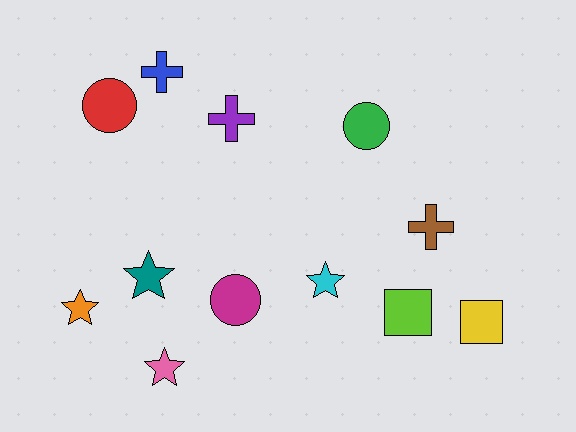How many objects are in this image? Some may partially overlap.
There are 12 objects.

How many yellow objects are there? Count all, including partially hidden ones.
There is 1 yellow object.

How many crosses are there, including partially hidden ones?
There are 3 crosses.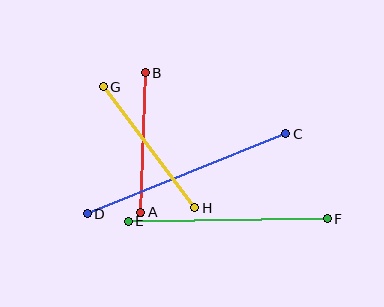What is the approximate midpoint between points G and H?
The midpoint is at approximately (149, 147) pixels.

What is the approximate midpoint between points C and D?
The midpoint is at approximately (186, 174) pixels.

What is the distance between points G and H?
The distance is approximately 152 pixels.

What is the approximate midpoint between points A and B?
The midpoint is at approximately (143, 142) pixels.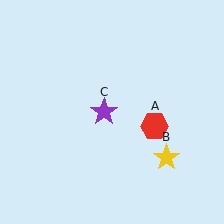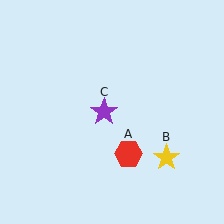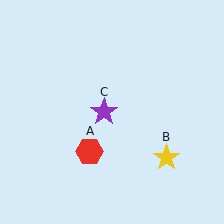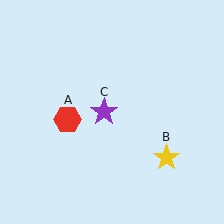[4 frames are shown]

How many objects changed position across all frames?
1 object changed position: red hexagon (object A).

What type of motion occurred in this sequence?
The red hexagon (object A) rotated clockwise around the center of the scene.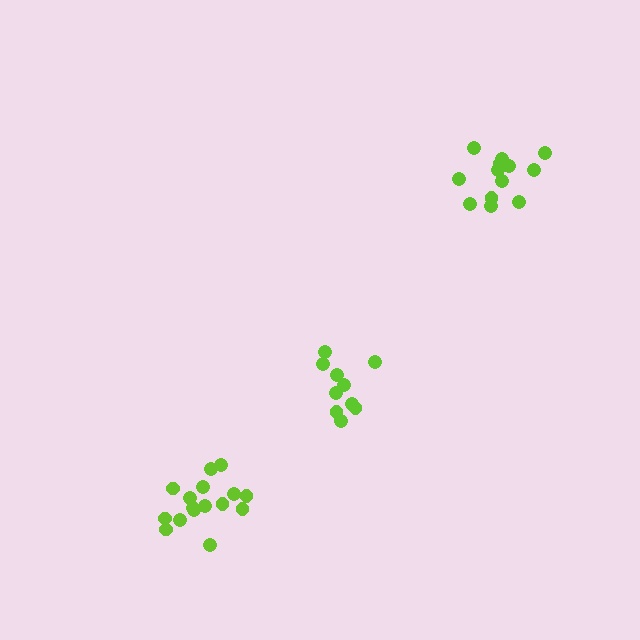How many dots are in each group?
Group 1: 16 dots, Group 2: 11 dots, Group 3: 13 dots (40 total).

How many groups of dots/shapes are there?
There are 3 groups.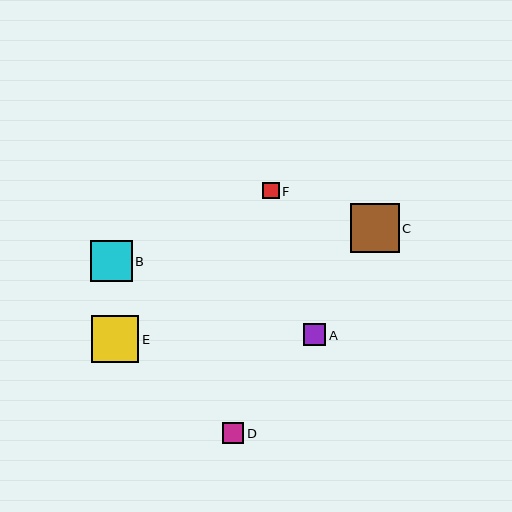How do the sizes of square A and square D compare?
Square A and square D are approximately the same size.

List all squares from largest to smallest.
From largest to smallest: C, E, B, A, D, F.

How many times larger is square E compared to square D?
Square E is approximately 2.2 times the size of square D.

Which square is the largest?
Square C is the largest with a size of approximately 49 pixels.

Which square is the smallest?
Square F is the smallest with a size of approximately 17 pixels.